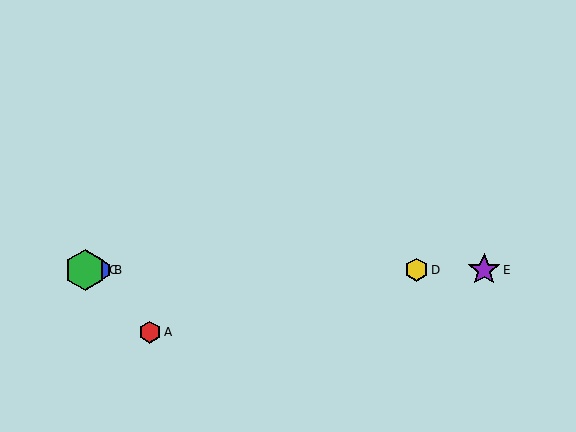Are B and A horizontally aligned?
No, B is at y≈270 and A is at y≈332.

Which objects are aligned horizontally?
Objects B, C, D, E are aligned horizontally.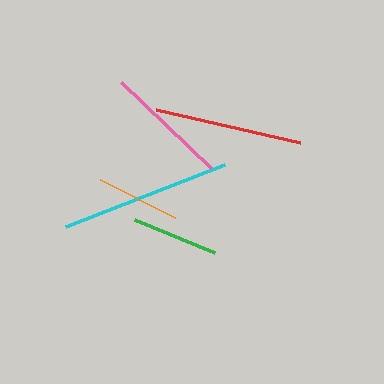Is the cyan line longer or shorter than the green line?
The cyan line is longer than the green line.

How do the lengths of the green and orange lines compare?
The green and orange lines are approximately the same length.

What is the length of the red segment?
The red segment is approximately 148 pixels long.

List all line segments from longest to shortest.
From longest to shortest: cyan, red, pink, green, orange.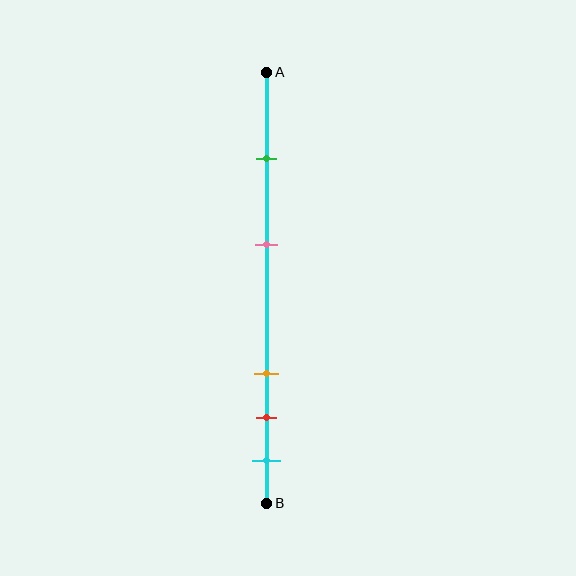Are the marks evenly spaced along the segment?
No, the marks are not evenly spaced.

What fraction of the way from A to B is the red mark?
The red mark is approximately 80% (0.8) of the way from A to B.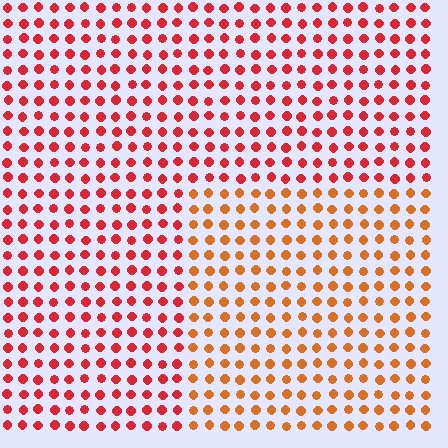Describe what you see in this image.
The image is filled with small red elements in a uniform arrangement. A rectangle-shaped region is visible where the elements are tinted to a slightly different hue, forming a subtle color boundary.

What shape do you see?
I see a rectangle.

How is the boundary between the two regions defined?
The boundary is defined purely by a slight shift in hue (about 30 degrees). Spacing, size, and orientation are identical on both sides.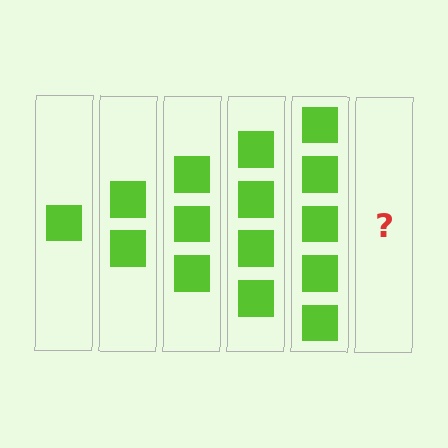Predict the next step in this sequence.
The next step is 6 squares.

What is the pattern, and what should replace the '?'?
The pattern is that each step adds one more square. The '?' should be 6 squares.